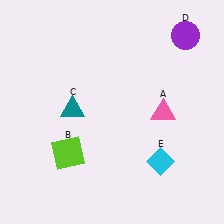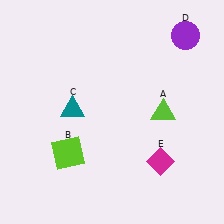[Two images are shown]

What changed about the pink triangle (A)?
In Image 1, A is pink. In Image 2, it changed to lime.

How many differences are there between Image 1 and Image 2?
There are 2 differences between the two images.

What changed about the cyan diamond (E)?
In Image 1, E is cyan. In Image 2, it changed to magenta.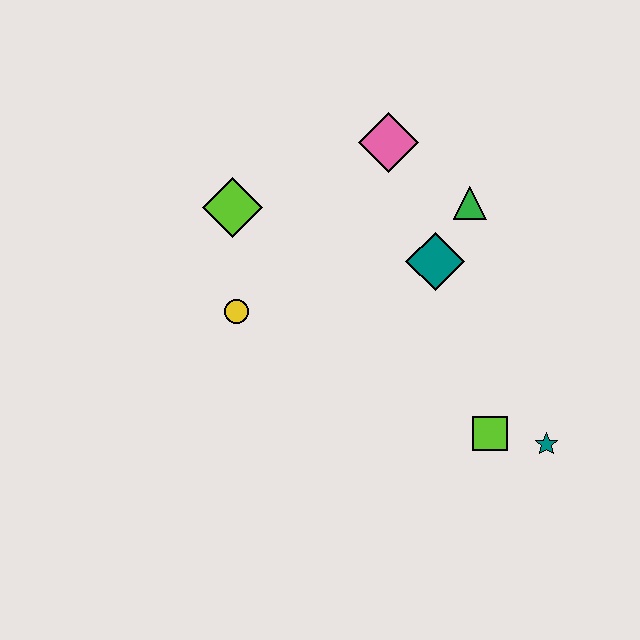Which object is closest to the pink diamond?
The green triangle is closest to the pink diamond.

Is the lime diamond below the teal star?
No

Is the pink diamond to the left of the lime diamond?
No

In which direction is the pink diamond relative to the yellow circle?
The pink diamond is above the yellow circle.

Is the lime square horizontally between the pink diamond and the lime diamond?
No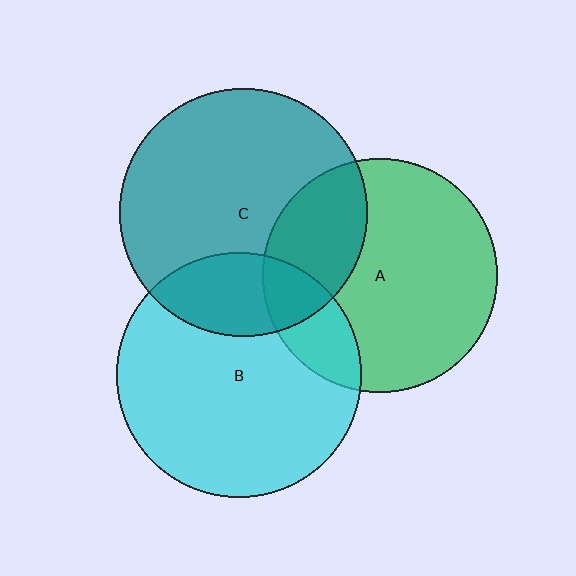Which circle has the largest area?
Circle C (teal).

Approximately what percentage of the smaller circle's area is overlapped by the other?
Approximately 30%.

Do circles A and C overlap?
Yes.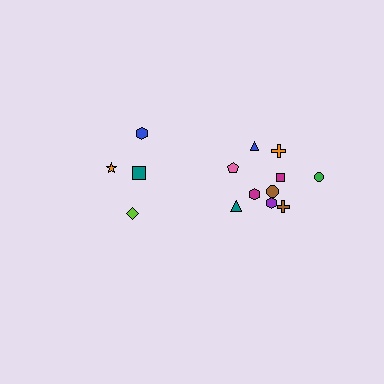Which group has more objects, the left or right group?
The right group.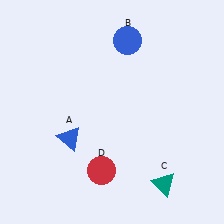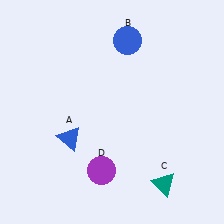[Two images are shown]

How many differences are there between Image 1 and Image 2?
There is 1 difference between the two images.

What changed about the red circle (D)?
In Image 1, D is red. In Image 2, it changed to purple.